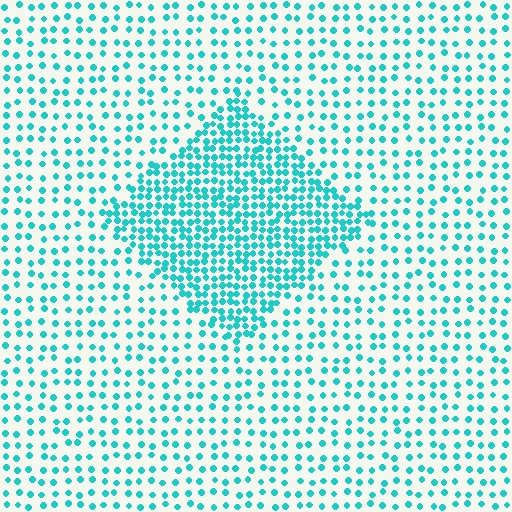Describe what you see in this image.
The image contains small cyan elements arranged at two different densities. A diamond-shaped region is visible where the elements are more densely packed than the surrounding area.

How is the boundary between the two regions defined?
The boundary is defined by a change in element density (approximately 2.3x ratio). All elements are the same color, size, and shape.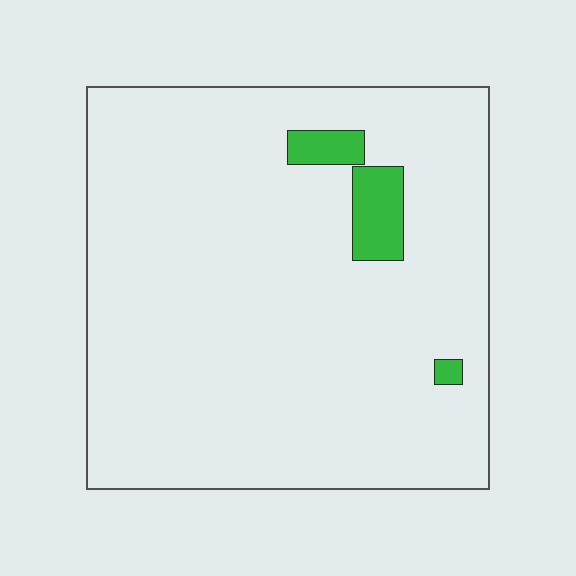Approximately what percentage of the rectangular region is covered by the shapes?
Approximately 5%.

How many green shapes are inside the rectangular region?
3.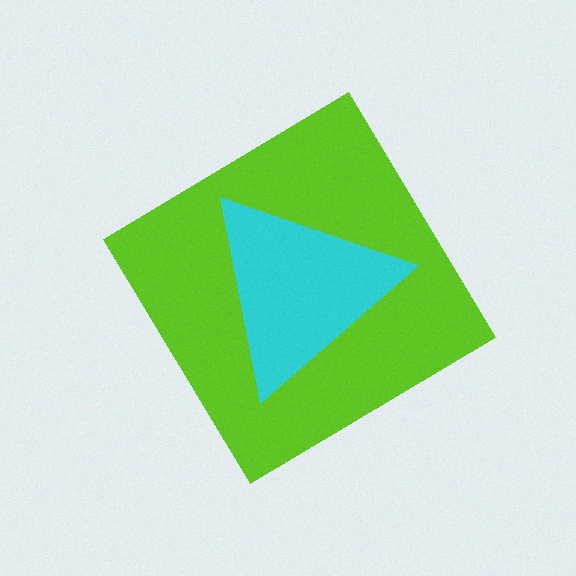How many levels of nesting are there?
2.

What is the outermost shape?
The lime diamond.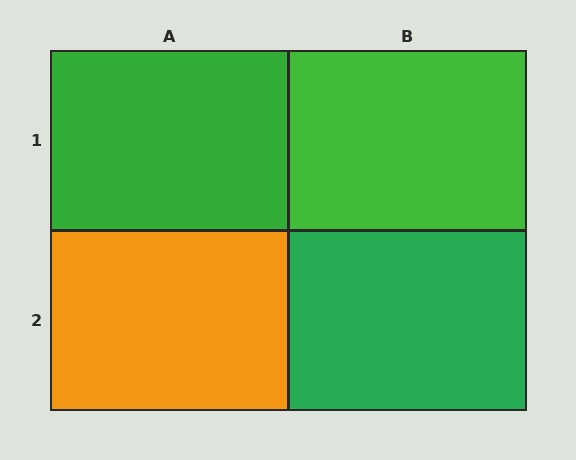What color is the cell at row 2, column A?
Orange.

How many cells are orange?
1 cell is orange.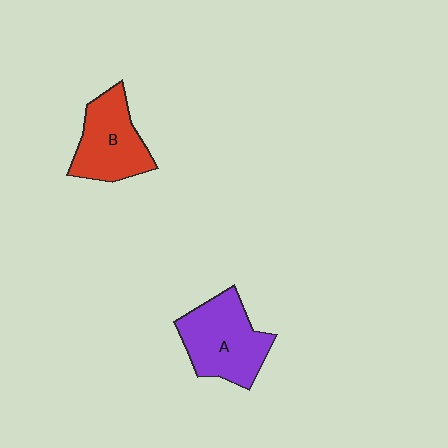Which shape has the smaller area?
Shape B (red).